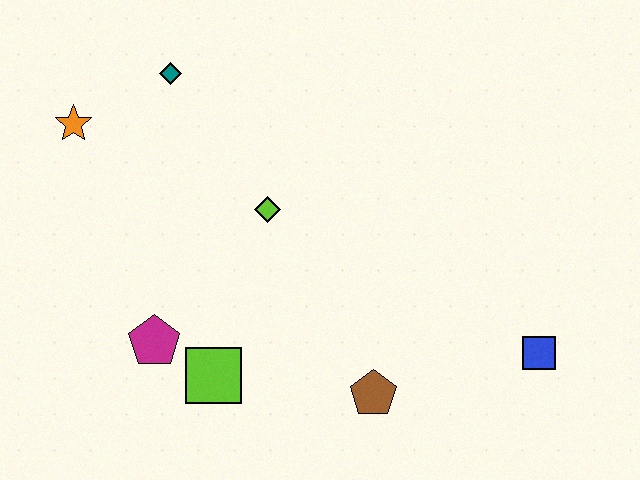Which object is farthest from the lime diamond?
The blue square is farthest from the lime diamond.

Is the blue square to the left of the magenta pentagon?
No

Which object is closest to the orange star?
The teal diamond is closest to the orange star.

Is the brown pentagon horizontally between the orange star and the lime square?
No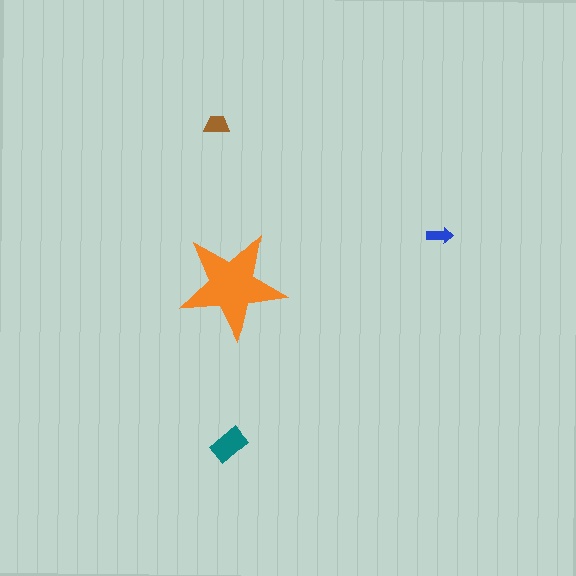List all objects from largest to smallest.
The orange star, the teal rectangle, the brown trapezoid, the blue arrow.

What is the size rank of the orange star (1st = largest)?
1st.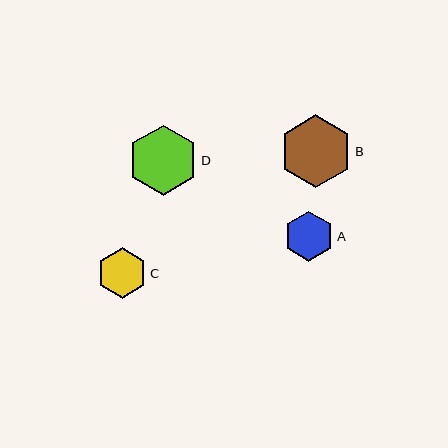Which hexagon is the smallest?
Hexagon C is the smallest with a size of approximately 50 pixels.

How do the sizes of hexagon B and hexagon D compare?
Hexagon B and hexagon D are approximately the same size.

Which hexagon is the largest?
Hexagon B is the largest with a size of approximately 73 pixels.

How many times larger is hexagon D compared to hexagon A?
Hexagon D is approximately 1.4 times the size of hexagon A.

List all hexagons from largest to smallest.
From largest to smallest: B, D, A, C.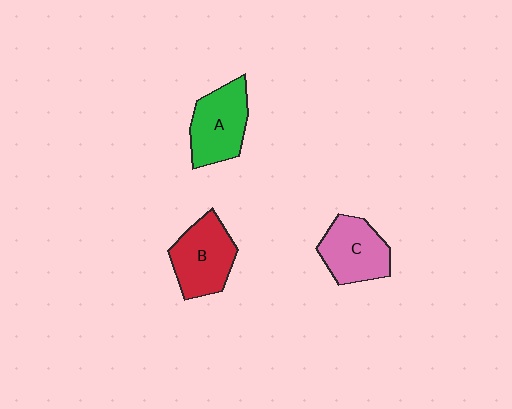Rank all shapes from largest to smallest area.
From largest to smallest: B (red), A (green), C (pink).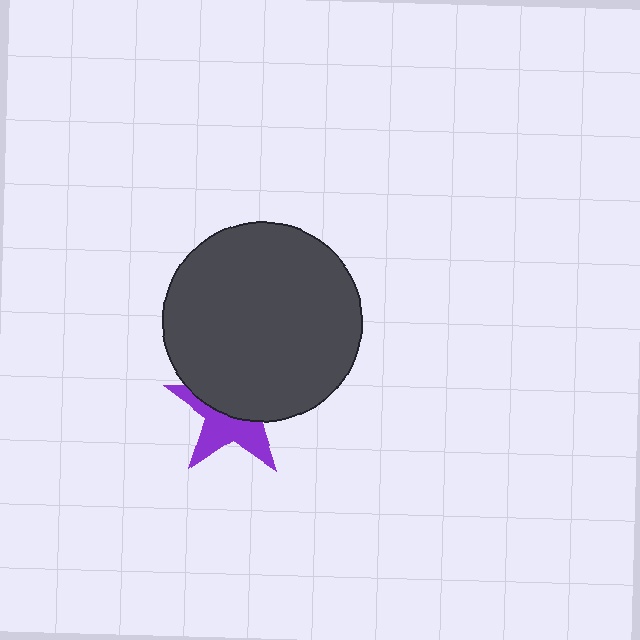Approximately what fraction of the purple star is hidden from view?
Roughly 54% of the purple star is hidden behind the dark gray circle.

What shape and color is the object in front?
The object in front is a dark gray circle.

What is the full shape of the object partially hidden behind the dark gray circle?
The partially hidden object is a purple star.